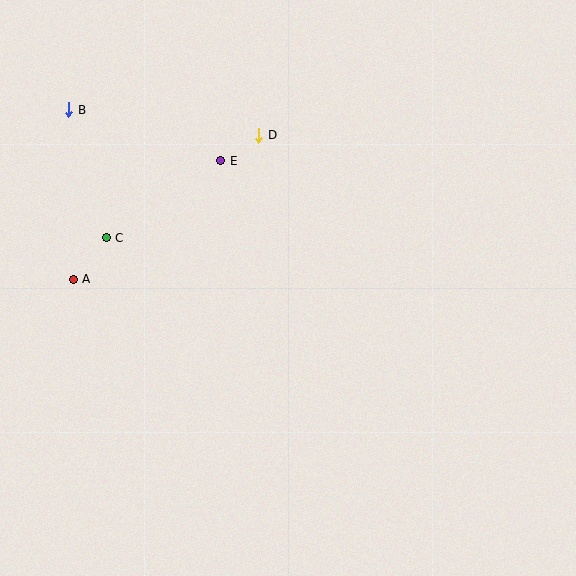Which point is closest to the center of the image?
Point E at (221, 161) is closest to the center.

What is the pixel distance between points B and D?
The distance between B and D is 192 pixels.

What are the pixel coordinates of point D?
Point D is at (259, 135).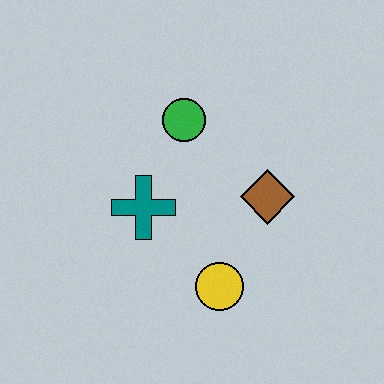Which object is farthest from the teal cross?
The brown diamond is farthest from the teal cross.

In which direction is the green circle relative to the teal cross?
The green circle is above the teal cross.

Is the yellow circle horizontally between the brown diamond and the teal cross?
Yes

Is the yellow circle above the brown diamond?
No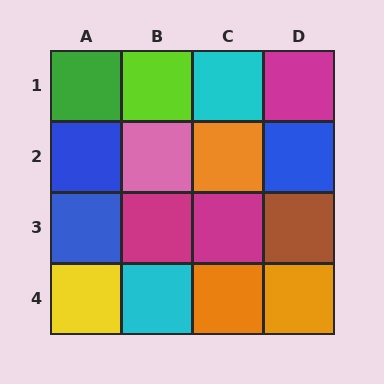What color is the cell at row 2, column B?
Pink.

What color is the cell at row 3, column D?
Brown.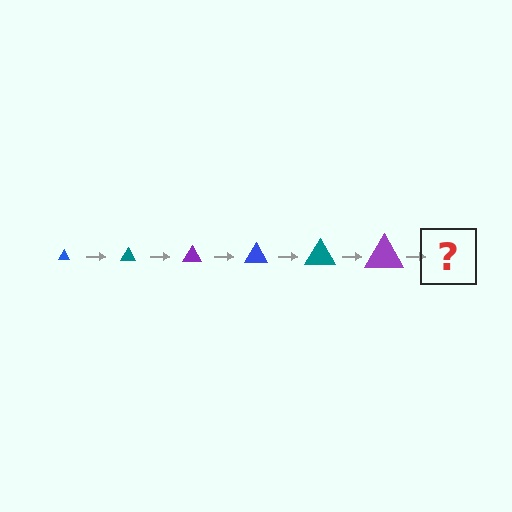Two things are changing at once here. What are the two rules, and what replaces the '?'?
The two rules are that the triangle grows larger each step and the color cycles through blue, teal, and purple. The '?' should be a blue triangle, larger than the previous one.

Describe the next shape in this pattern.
It should be a blue triangle, larger than the previous one.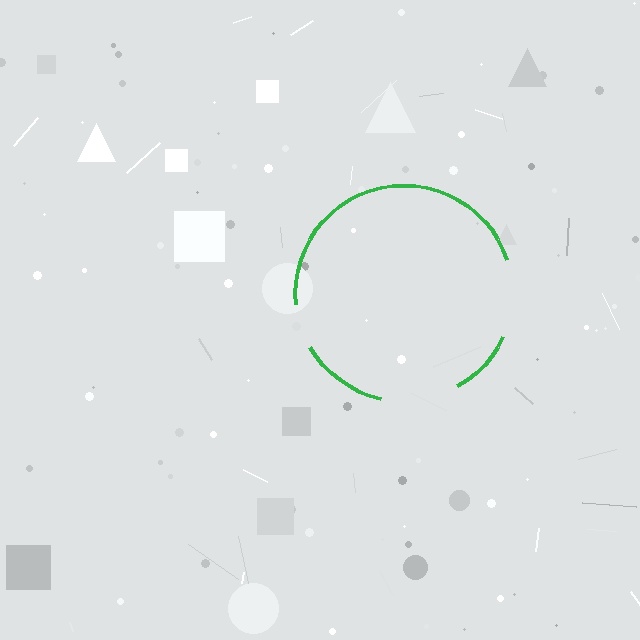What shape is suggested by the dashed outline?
The dashed outline suggests a circle.